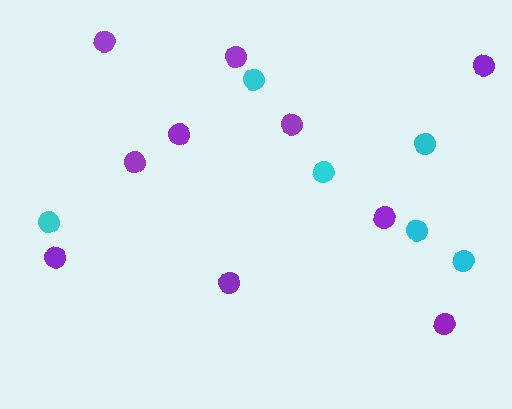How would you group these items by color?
There are 2 groups: one group of cyan circles (6) and one group of purple circles (10).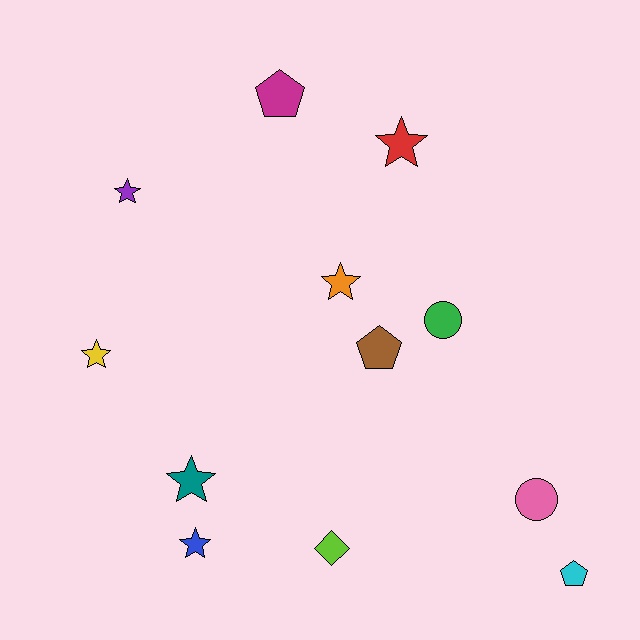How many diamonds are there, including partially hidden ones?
There is 1 diamond.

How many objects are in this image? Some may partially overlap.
There are 12 objects.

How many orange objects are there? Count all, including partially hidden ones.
There is 1 orange object.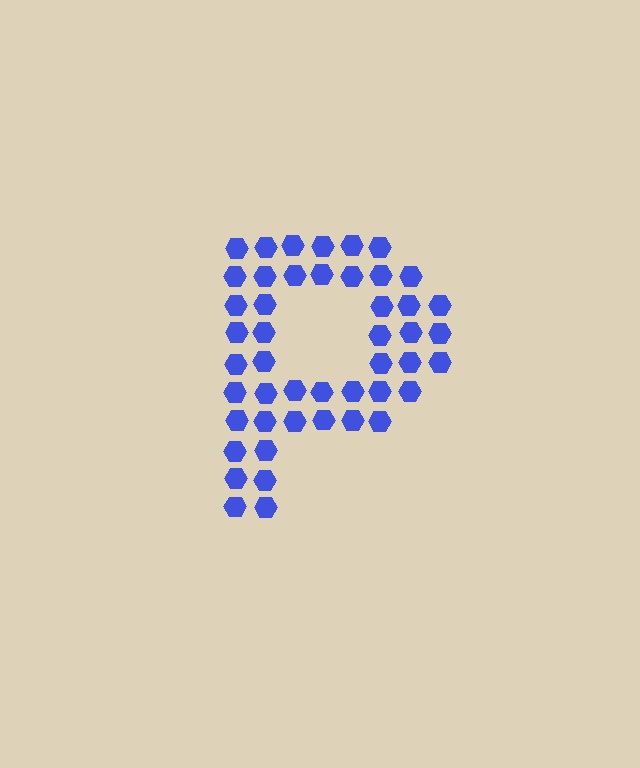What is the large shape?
The large shape is the letter P.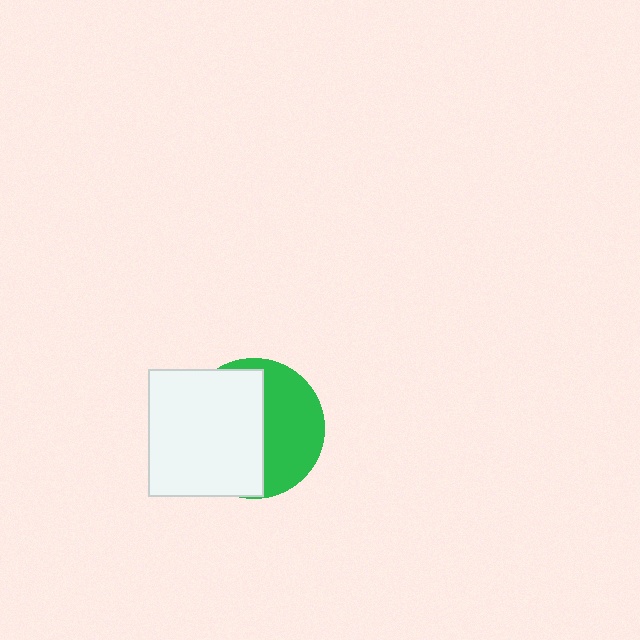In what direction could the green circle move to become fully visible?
The green circle could move right. That would shift it out from behind the white rectangle entirely.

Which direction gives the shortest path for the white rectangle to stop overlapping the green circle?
Moving left gives the shortest separation.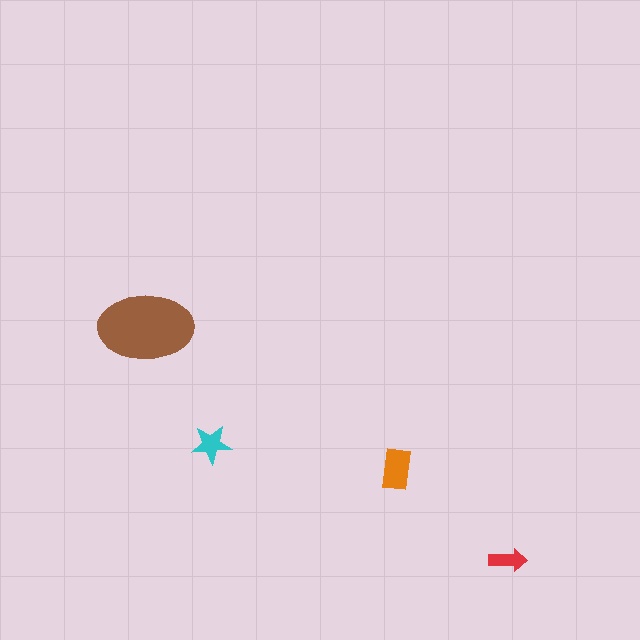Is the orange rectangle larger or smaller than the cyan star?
Larger.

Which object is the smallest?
The red arrow.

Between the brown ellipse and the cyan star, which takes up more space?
The brown ellipse.